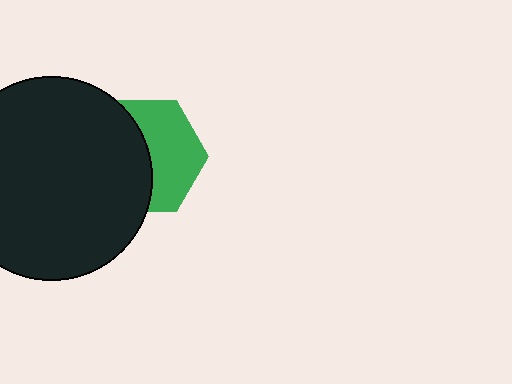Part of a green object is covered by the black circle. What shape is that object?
It is a hexagon.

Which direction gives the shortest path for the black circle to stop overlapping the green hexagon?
Moving left gives the shortest separation.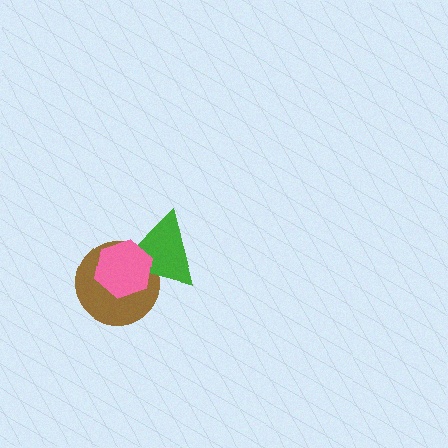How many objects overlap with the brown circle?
2 objects overlap with the brown circle.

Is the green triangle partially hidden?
Yes, it is partially covered by another shape.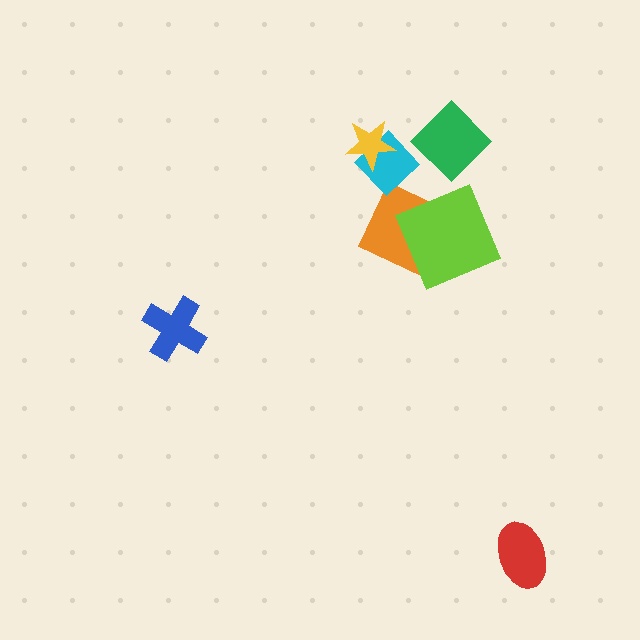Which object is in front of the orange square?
The lime square is in front of the orange square.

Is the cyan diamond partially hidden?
Yes, it is partially covered by another shape.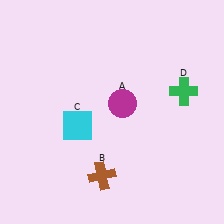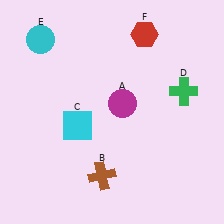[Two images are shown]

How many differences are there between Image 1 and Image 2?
There are 2 differences between the two images.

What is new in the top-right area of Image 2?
A red hexagon (F) was added in the top-right area of Image 2.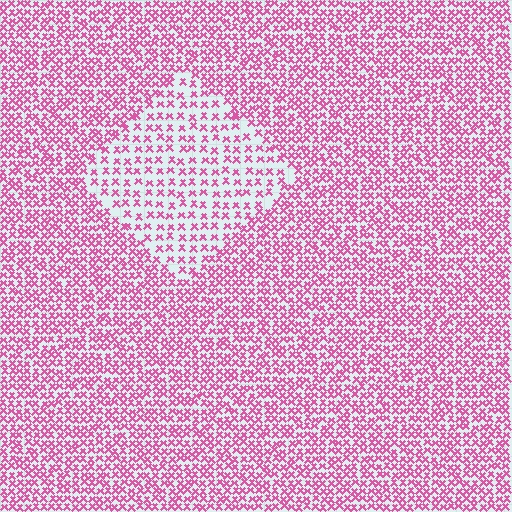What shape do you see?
I see a diamond.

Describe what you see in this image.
The image contains small pink elements arranged at two different densities. A diamond-shaped region is visible where the elements are less densely packed than the surrounding area.